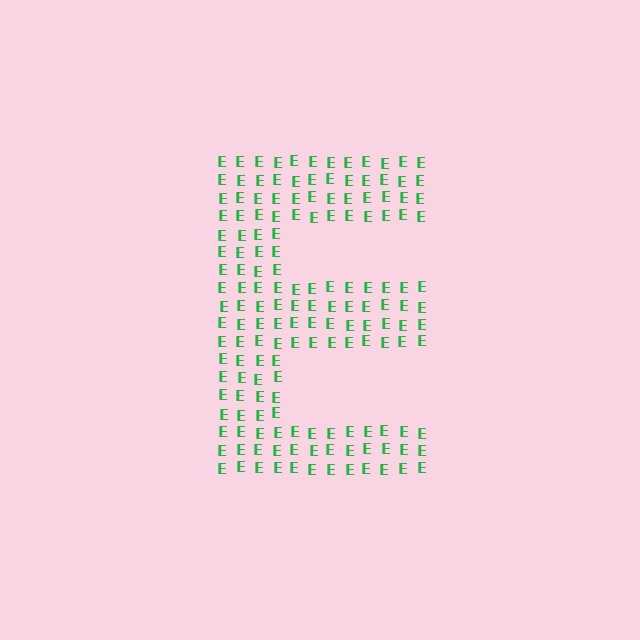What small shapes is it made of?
It is made of small letter E's.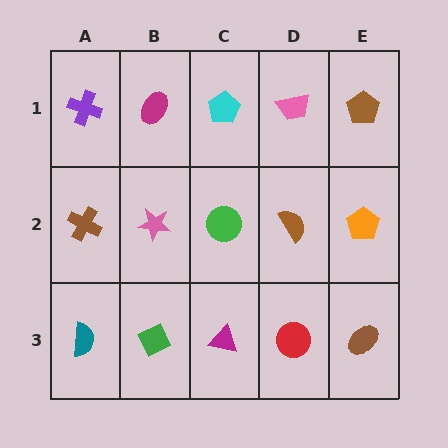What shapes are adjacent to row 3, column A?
A brown cross (row 2, column A), a green diamond (row 3, column B).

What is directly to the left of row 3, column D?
A magenta triangle.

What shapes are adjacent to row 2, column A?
A purple cross (row 1, column A), a teal semicircle (row 3, column A), a pink star (row 2, column B).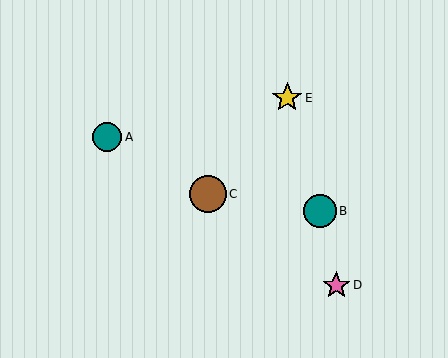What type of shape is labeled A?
Shape A is a teal circle.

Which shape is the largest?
The brown circle (labeled C) is the largest.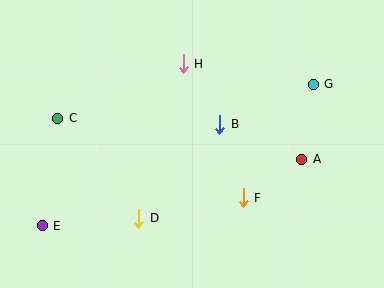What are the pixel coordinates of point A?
Point A is at (301, 159).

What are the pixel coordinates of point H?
Point H is at (183, 64).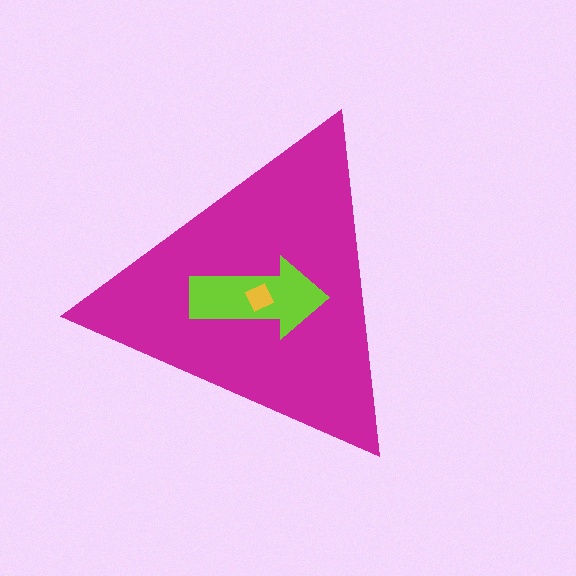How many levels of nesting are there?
3.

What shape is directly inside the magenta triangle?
The lime arrow.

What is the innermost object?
The yellow diamond.